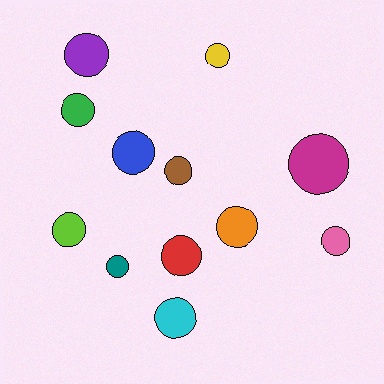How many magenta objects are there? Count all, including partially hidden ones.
There is 1 magenta object.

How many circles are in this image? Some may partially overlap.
There are 12 circles.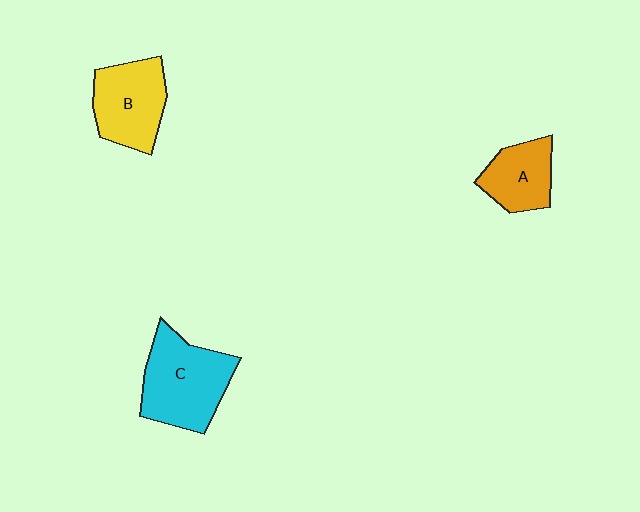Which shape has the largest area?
Shape C (cyan).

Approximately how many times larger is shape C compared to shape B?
Approximately 1.2 times.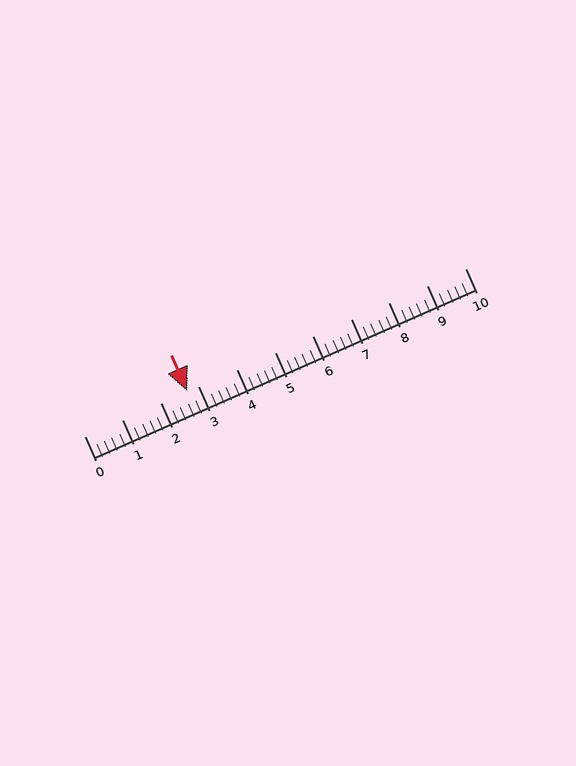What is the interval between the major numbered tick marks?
The major tick marks are spaced 1 units apart.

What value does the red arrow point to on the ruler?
The red arrow points to approximately 2.7.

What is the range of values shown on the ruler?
The ruler shows values from 0 to 10.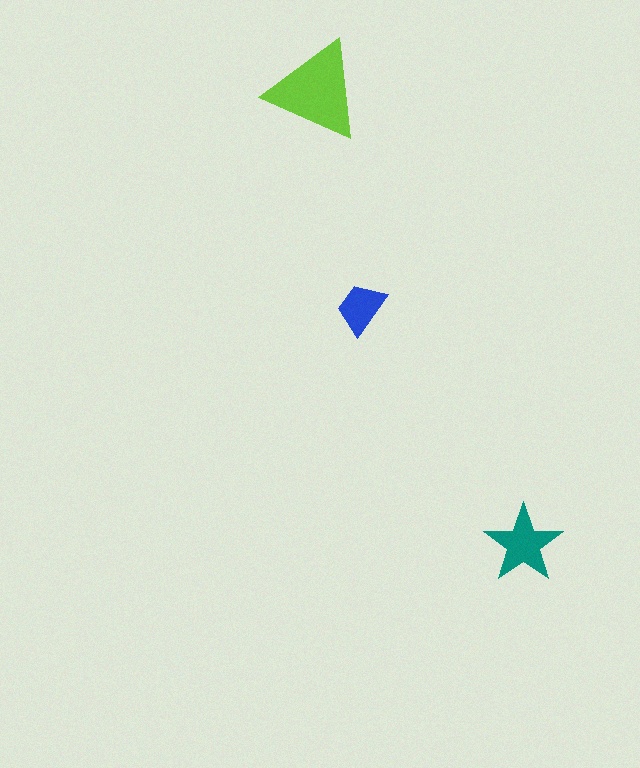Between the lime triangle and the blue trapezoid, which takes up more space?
The lime triangle.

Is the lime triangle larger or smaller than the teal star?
Larger.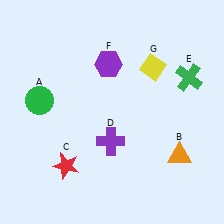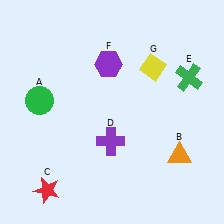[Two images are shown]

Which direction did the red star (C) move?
The red star (C) moved down.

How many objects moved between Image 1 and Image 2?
1 object moved between the two images.